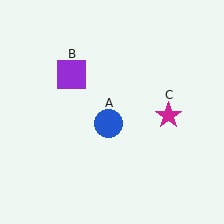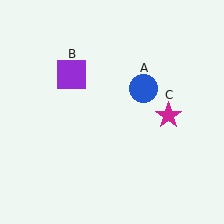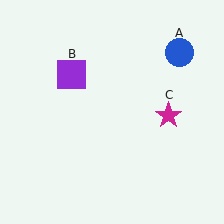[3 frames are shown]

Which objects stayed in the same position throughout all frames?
Purple square (object B) and magenta star (object C) remained stationary.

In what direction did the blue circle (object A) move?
The blue circle (object A) moved up and to the right.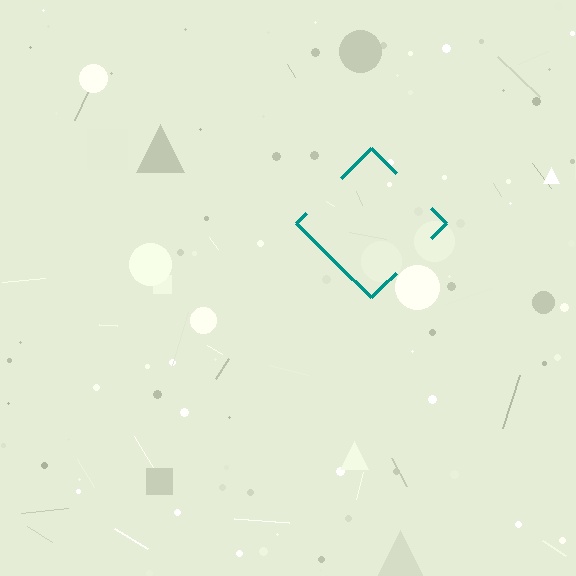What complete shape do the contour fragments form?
The contour fragments form a diamond.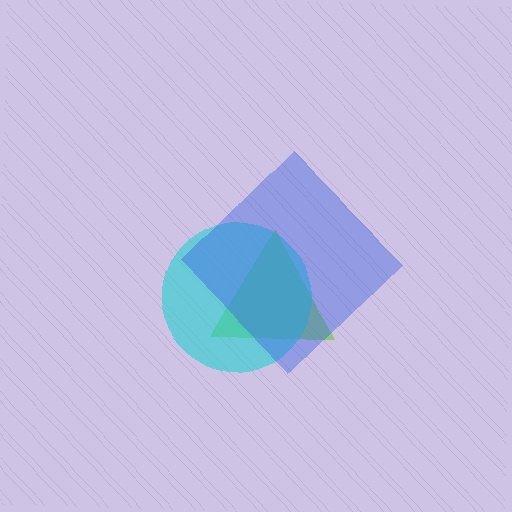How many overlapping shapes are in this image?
There are 3 overlapping shapes in the image.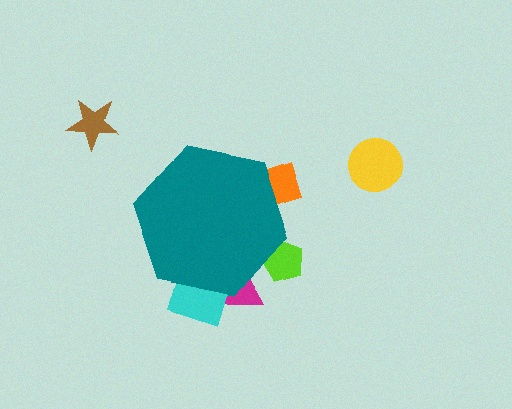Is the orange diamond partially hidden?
Yes, the orange diamond is partially hidden behind the teal hexagon.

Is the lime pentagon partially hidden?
Yes, the lime pentagon is partially hidden behind the teal hexagon.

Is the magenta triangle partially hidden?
Yes, the magenta triangle is partially hidden behind the teal hexagon.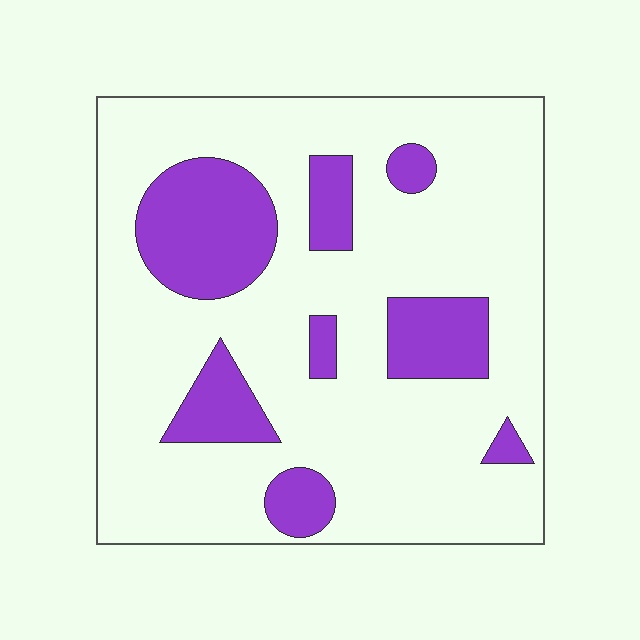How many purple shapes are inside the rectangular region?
8.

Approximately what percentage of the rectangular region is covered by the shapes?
Approximately 20%.